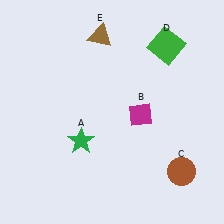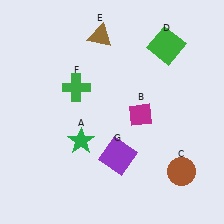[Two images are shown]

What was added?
A green cross (F), a purple square (G) were added in Image 2.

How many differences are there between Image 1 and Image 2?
There are 2 differences between the two images.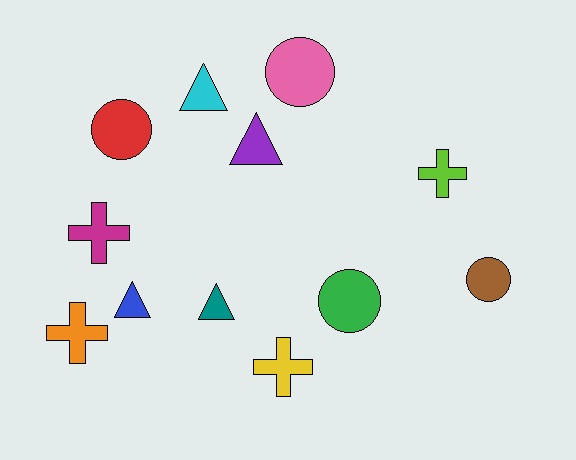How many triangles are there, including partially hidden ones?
There are 4 triangles.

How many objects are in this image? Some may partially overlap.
There are 12 objects.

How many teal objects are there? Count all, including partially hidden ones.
There is 1 teal object.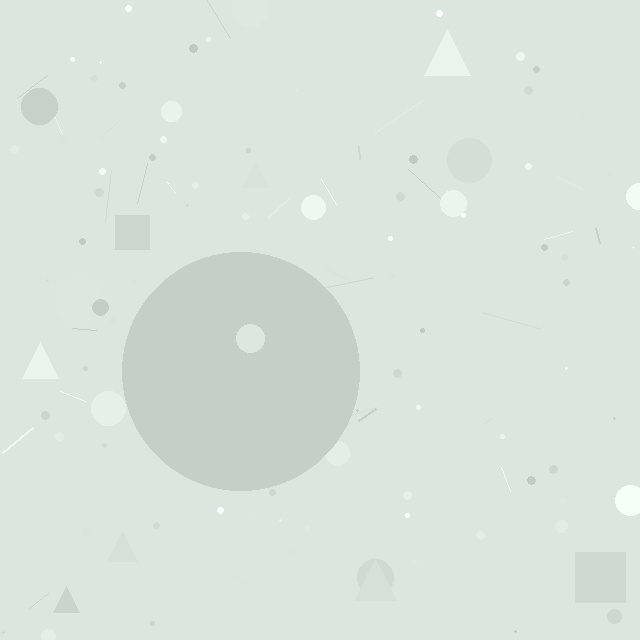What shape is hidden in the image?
A circle is hidden in the image.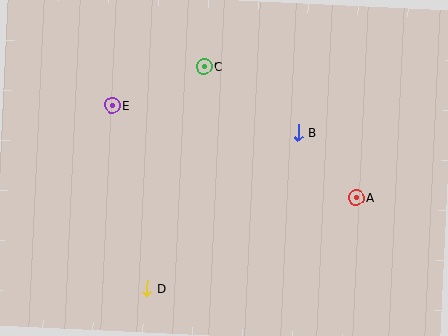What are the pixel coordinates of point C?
Point C is at (204, 66).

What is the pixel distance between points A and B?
The distance between A and B is 87 pixels.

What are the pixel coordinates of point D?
Point D is at (147, 288).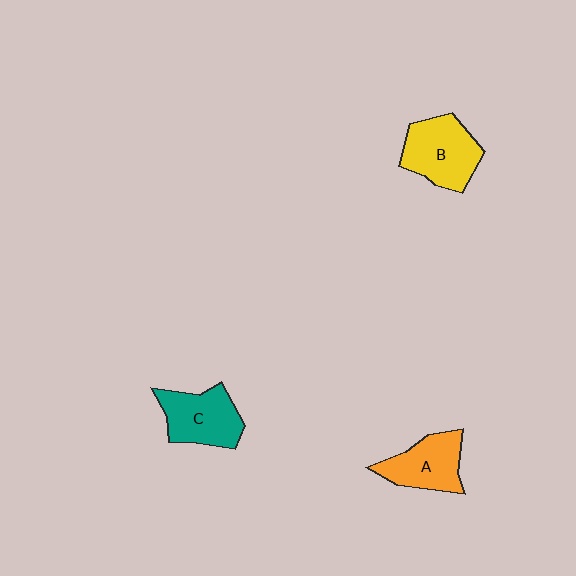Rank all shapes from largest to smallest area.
From largest to smallest: B (yellow), C (teal), A (orange).